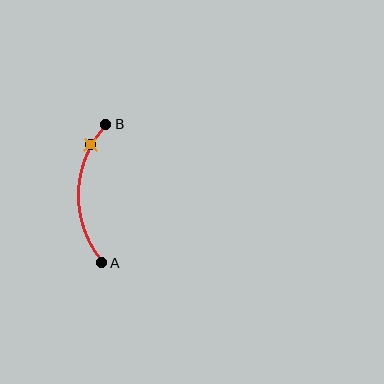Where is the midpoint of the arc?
The arc midpoint is the point on the curve farthest from the straight line joining A and B. It sits to the left of that line.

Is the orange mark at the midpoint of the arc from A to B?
No. The orange mark lies on the arc but is closer to endpoint B. The arc midpoint would be at the point on the curve equidistant along the arc from both A and B.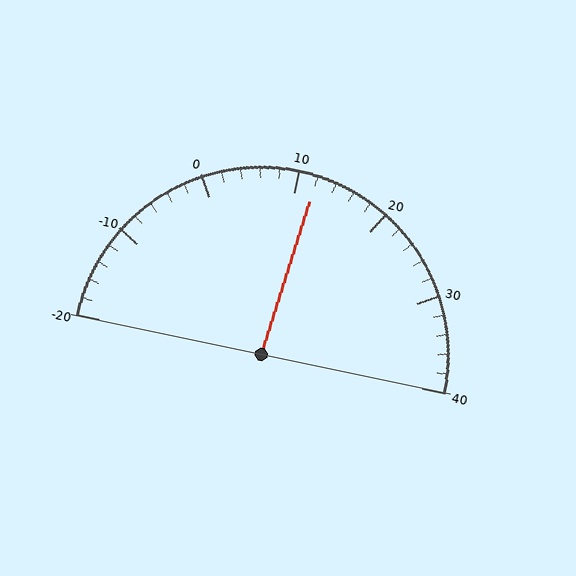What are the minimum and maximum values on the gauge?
The gauge ranges from -20 to 40.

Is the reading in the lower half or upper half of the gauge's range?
The reading is in the upper half of the range (-20 to 40).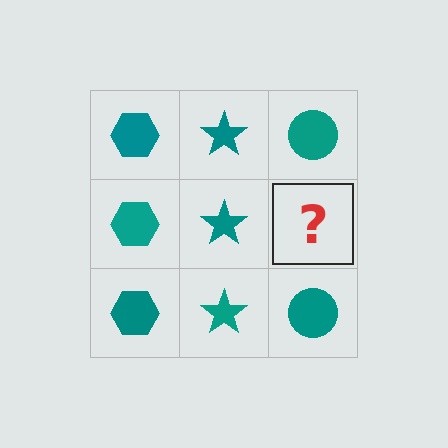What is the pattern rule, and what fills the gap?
The rule is that each column has a consistent shape. The gap should be filled with a teal circle.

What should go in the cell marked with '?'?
The missing cell should contain a teal circle.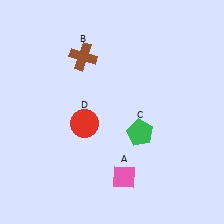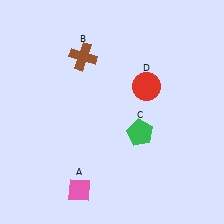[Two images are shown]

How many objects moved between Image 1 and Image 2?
2 objects moved between the two images.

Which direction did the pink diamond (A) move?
The pink diamond (A) moved left.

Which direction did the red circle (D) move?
The red circle (D) moved right.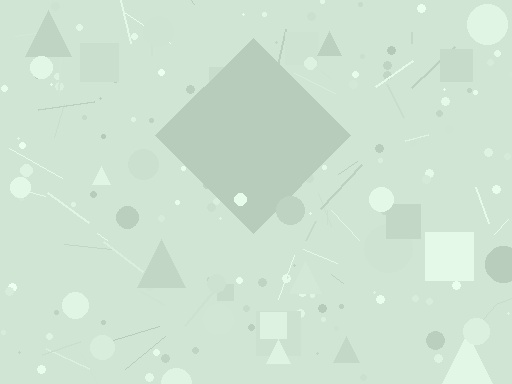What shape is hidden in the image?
A diamond is hidden in the image.